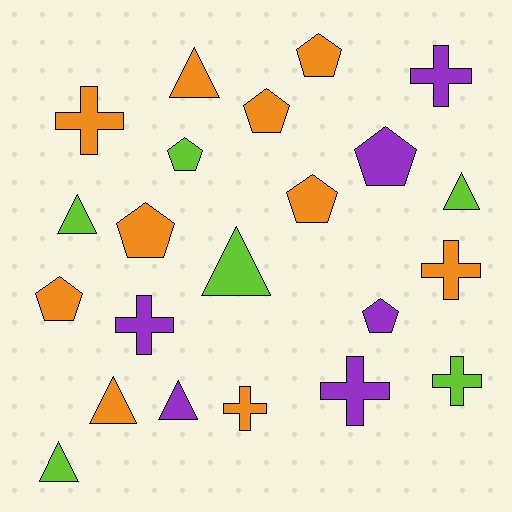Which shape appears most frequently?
Pentagon, with 8 objects.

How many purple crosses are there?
There are 3 purple crosses.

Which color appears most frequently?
Orange, with 10 objects.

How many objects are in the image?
There are 22 objects.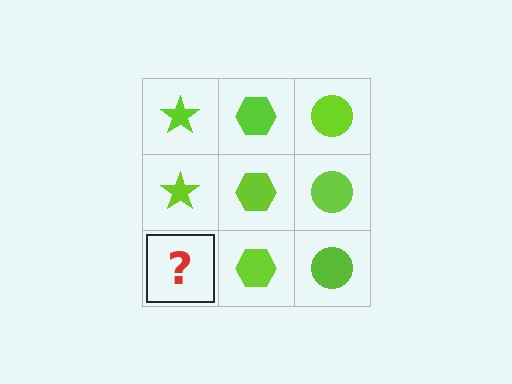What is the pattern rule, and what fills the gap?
The rule is that each column has a consistent shape. The gap should be filled with a lime star.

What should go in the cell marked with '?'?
The missing cell should contain a lime star.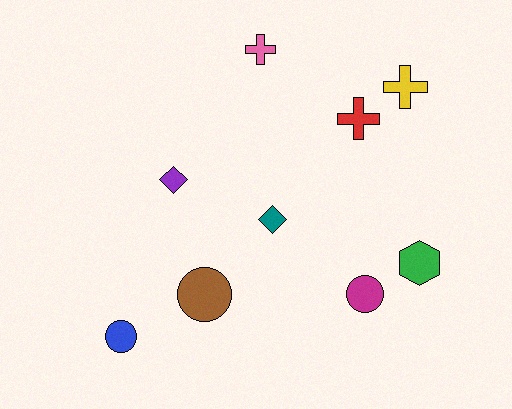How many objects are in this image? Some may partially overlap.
There are 9 objects.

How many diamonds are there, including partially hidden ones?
There are 2 diamonds.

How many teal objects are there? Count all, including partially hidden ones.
There is 1 teal object.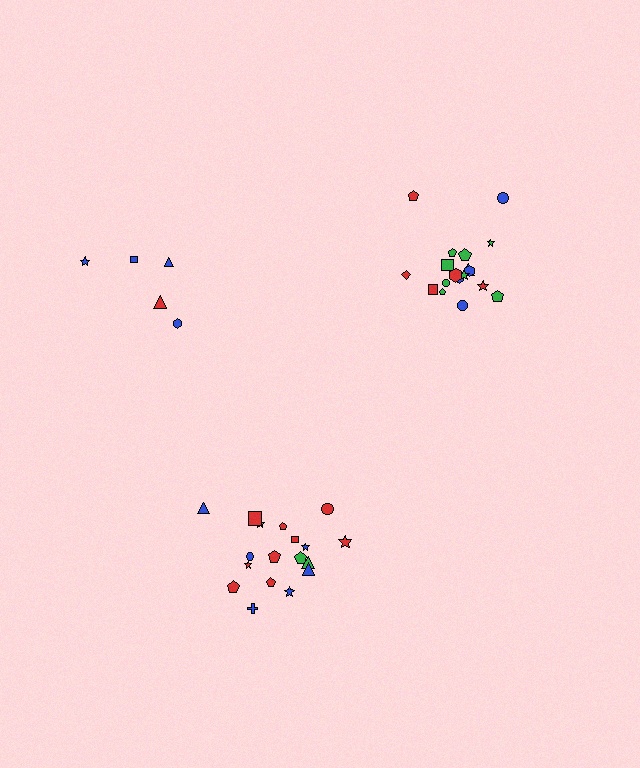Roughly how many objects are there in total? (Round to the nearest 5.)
Roughly 40 objects in total.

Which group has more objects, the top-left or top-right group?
The top-right group.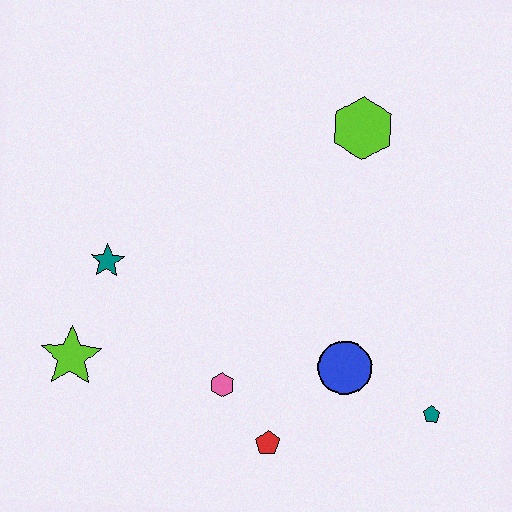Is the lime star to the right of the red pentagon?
No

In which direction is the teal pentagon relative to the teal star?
The teal pentagon is to the right of the teal star.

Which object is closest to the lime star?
The teal star is closest to the lime star.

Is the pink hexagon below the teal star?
Yes